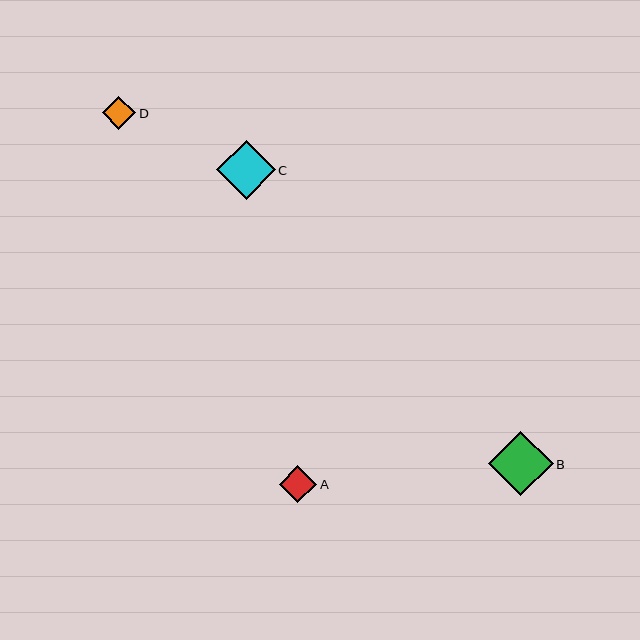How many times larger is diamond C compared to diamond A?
Diamond C is approximately 1.6 times the size of diamond A.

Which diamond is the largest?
Diamond B is the largest with a size of approximately 65 pixels.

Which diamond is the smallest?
Diamond D is the smallest with a size of approximately 33 pixels.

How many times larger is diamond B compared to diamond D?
Diamond B is approximately 1.9 times the size of diamond D.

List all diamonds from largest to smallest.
From largest to smallest: B, C, A, D.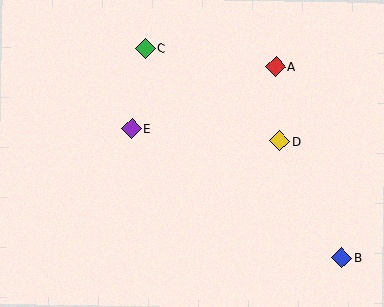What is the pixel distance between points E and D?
The distance between E and D is 149 pixels.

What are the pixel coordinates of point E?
Point E is at (132, 129).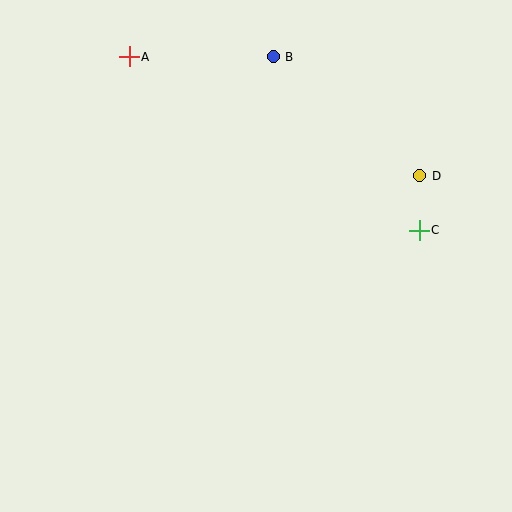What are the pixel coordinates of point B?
Point B is at (273, 57).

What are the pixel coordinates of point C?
Point C is at (419, 230).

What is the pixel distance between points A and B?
The distance between A and B is 144 pixels.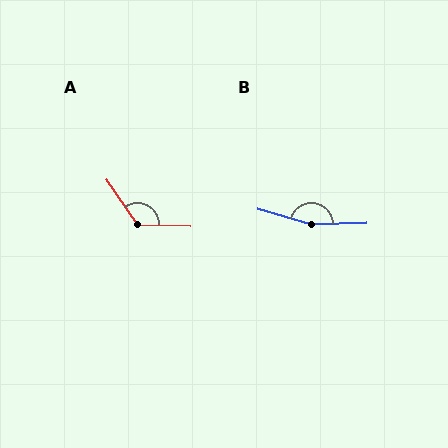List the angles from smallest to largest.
A (127°), B (162°).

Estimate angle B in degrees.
Approximately 162 degrees.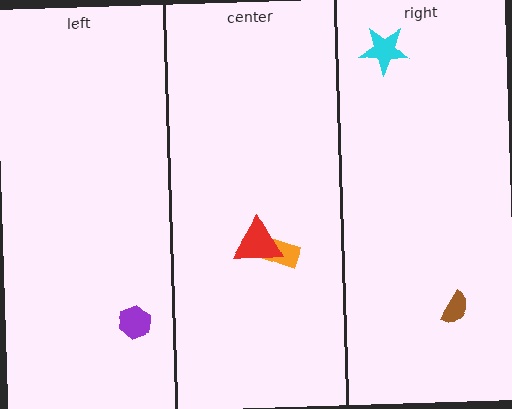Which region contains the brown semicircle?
The right region.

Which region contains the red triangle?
The center region.